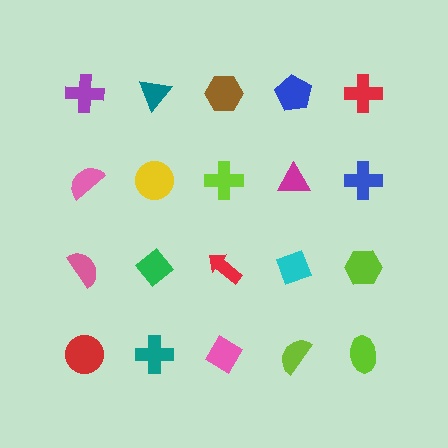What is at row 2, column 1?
A pink semicircle.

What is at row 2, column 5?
A blue cross.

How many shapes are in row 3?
5 shapes.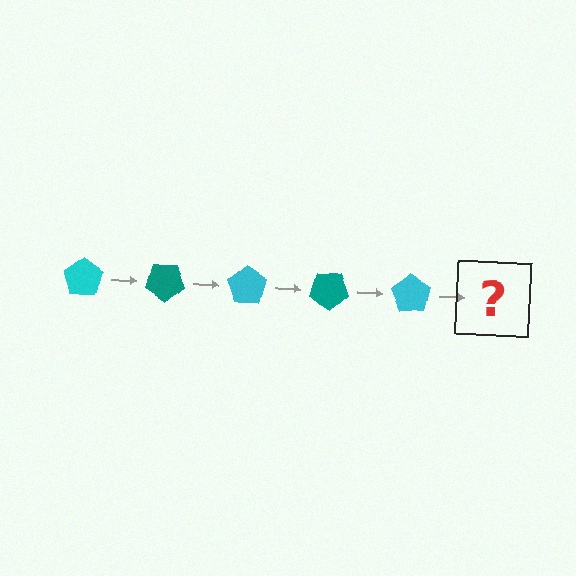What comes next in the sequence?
The next element should be a teal pentagon, rotated 175 degrees from the start.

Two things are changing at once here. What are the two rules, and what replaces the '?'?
The two rules are that it rotates 35 degrees each step and the color cycles through cyan and teal. The '?' should be a teal pentagon, rotated 175 degrees from the start.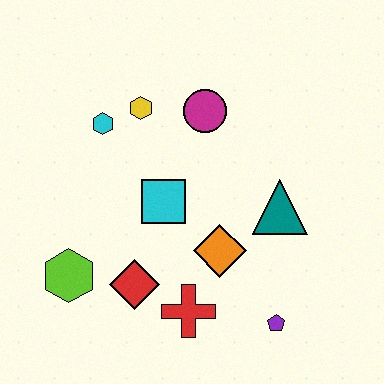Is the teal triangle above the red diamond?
Yes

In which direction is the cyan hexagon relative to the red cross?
The cyan hexagon is above the red cross.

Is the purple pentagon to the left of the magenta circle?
No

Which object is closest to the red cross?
The red diamond is closest to the red cross.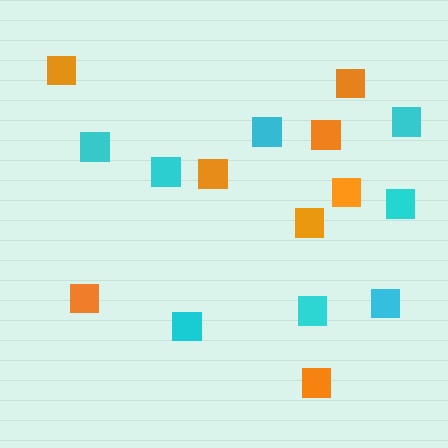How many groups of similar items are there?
There are 2 groups: one group of cyan squares (8) and one group of orange squares (8).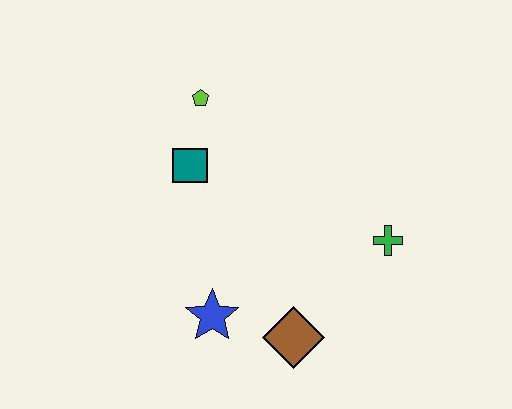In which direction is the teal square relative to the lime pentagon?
The teal square is below the lime pentagon.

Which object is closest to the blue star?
The brown diamond is closest to the blue star.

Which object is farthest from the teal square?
The green cross is farthest from the teal square.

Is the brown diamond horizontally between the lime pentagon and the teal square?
No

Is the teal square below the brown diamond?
No